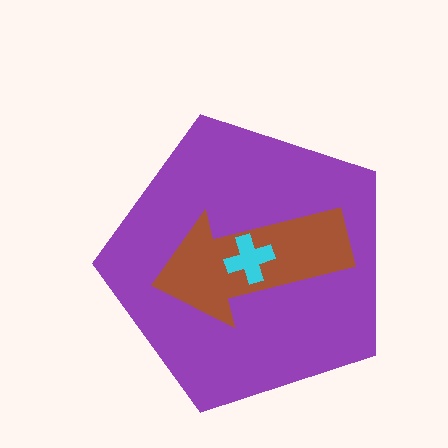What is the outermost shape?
The purple pentagon.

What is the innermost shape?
The cyan cross.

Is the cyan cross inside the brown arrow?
Yes.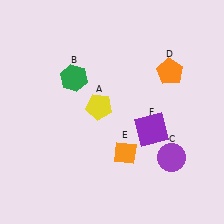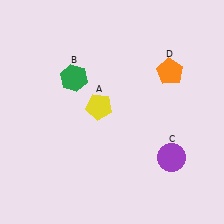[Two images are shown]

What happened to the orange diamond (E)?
The orange diamond (E) was removed in Image 2. It was in the bottom-right area of Image 1.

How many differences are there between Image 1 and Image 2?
There are 2 differences between the two images.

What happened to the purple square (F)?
The purple square (F) was removed in Image 2. It was in the bottom-right area of Image 1.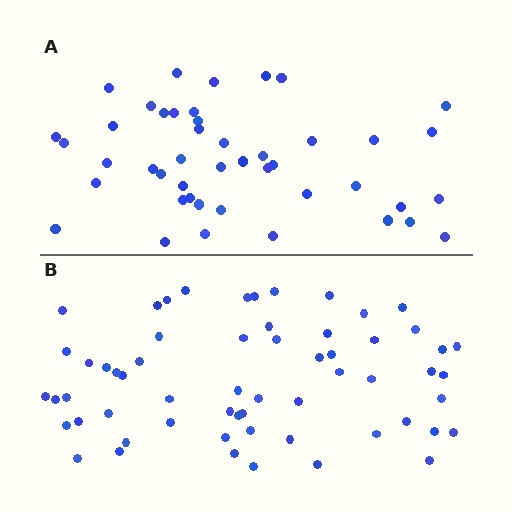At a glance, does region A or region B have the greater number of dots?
Region B (the bottom region) has more dots.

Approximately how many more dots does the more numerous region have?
Region B has approximately 15 more dots than region A.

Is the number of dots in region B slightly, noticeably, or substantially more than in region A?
Region B has noticeably more, but not dramatically so. The ratio is roughly 1.3 to 1.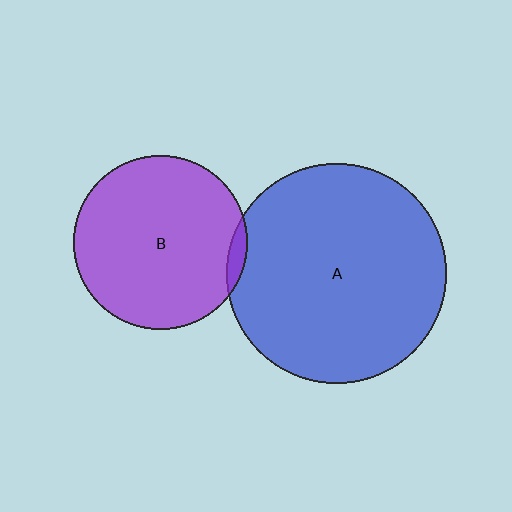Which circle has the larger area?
Circle A (blue).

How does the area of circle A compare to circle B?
Approximately 1.6 times.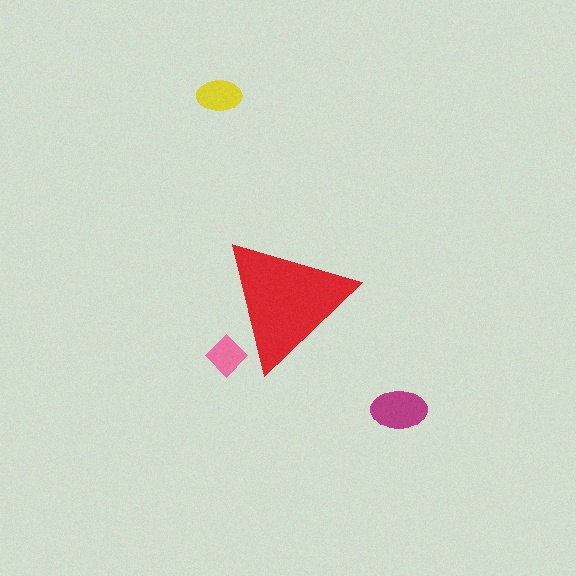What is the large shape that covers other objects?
A red triangle.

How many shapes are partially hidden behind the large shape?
1 shape is partially hidden.